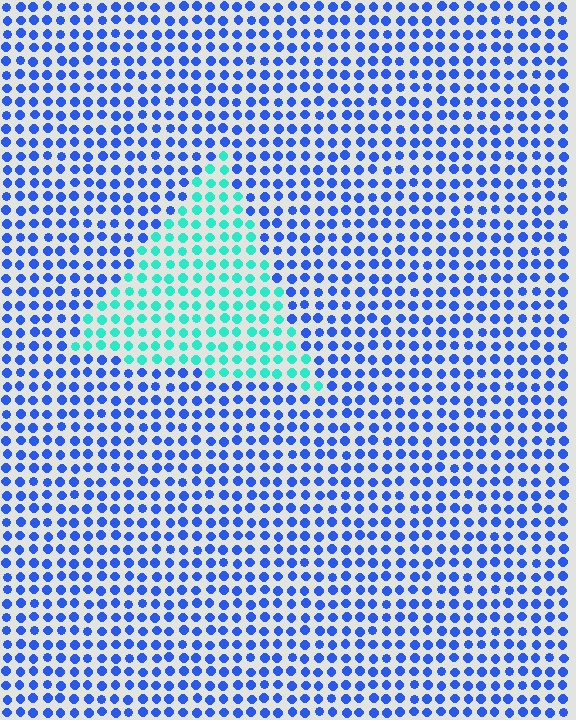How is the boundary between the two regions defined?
The boundary is defined purely by a slight shift in hue (about 57 degrees). Spacing, size, and orientation are identical on both sides.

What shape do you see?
I see a triangle.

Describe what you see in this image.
The image is filled with small blue elements in a uniform arrangement. A triangle-shaped region is visible where the elements are tinted to a slightly different hue, forming a subtle color boundary.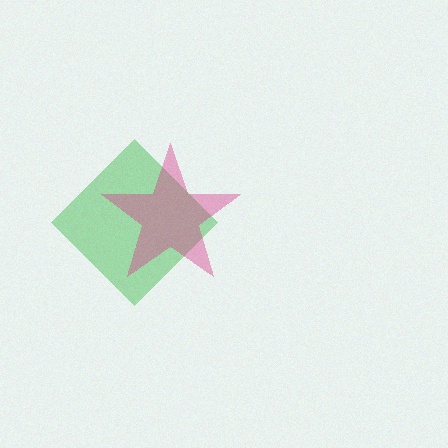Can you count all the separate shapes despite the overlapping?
Yes, there are 2 separate shapes.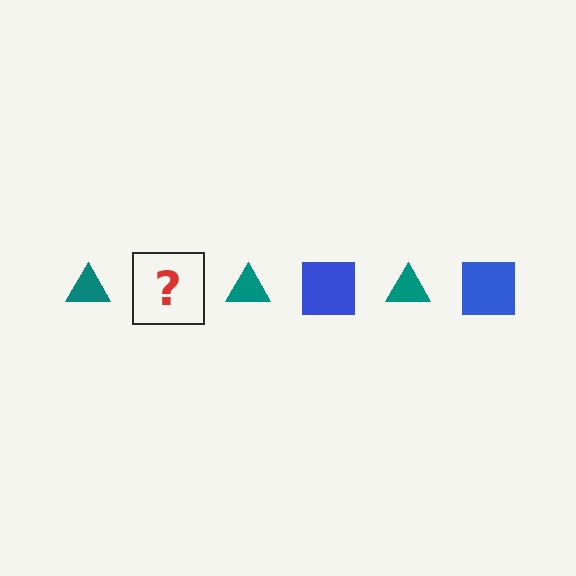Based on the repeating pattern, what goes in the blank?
The blank should be a blue square.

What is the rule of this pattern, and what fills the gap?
The rule is that the pattern alternates between teal triangle and blue square. The gap should be filled with a blue square.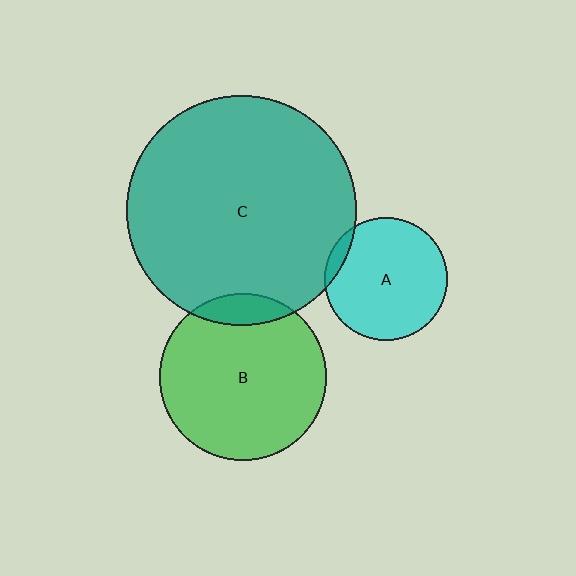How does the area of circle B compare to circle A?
Approximately 1.8 times.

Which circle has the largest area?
Circle C (teal).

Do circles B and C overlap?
Yes.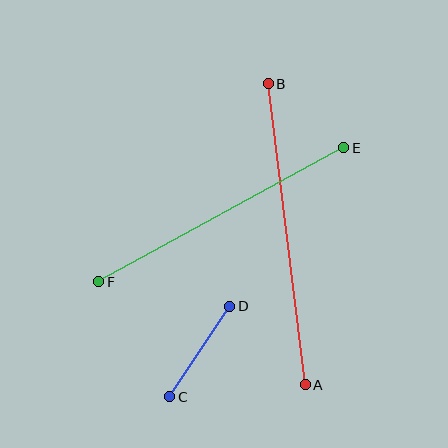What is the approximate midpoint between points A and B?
The midpoint is at approximately (287, 234) pixels.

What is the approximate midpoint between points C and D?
The midpoint is at approximately (200, 351) pixels.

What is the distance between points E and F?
The distance is approximately 279 pixels.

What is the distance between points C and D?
The distance is approximately 109 pixels.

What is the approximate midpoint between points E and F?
The midpoint is at approximately (221, 215) pixels.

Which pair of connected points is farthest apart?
Points A and B are farthest apart.